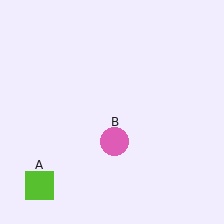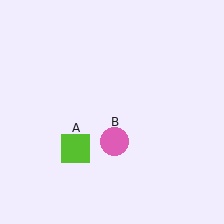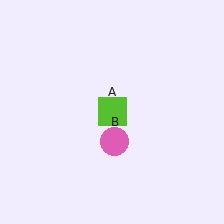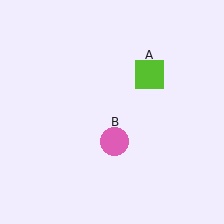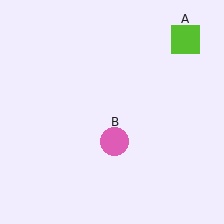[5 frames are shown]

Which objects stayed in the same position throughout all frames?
Pink circle (object B) remained stationary.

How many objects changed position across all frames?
1 object changed position: lime square (object A).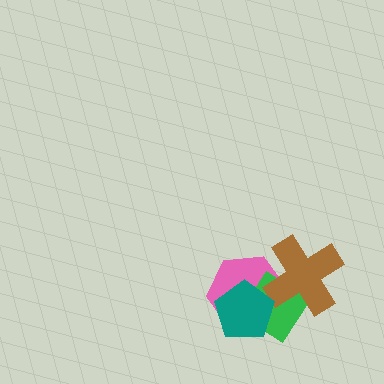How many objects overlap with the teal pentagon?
2 objects overlap with the teal pentagon.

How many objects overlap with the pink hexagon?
3 objects overlap with the pink hexagon.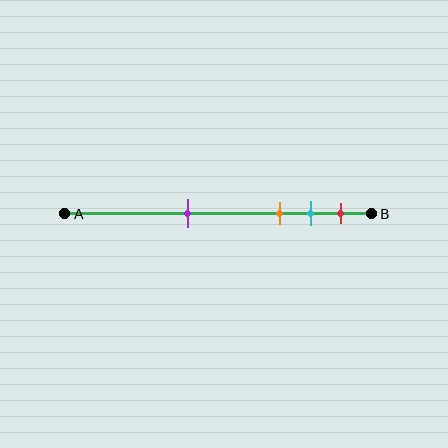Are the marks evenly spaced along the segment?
No, the marks are not evenly spaced.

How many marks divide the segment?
There are 4 marks dividing the segment.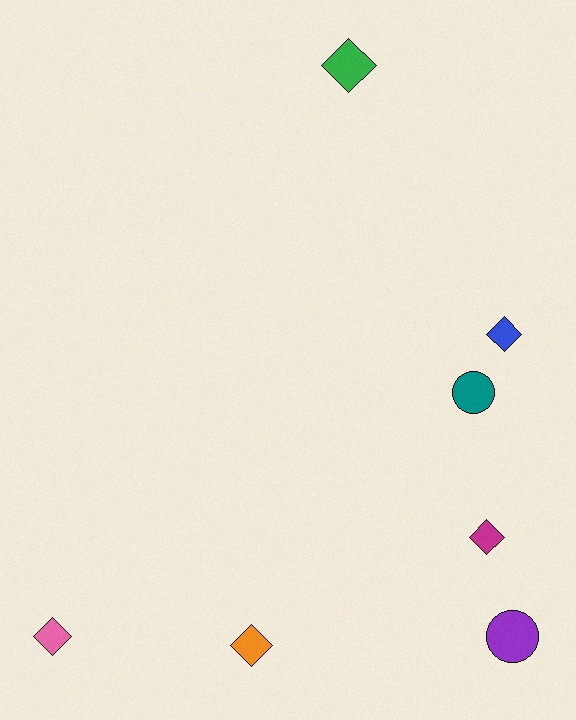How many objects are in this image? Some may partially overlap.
There are 7 objects.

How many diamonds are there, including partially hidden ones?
There are 5 diamonds.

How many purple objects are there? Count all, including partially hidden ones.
There is 1 purple object.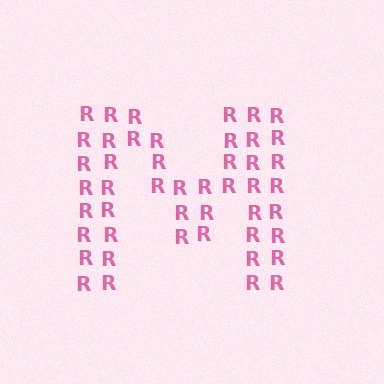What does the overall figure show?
The overall figure shows the letter M.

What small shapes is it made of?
It is made of small letter R's.